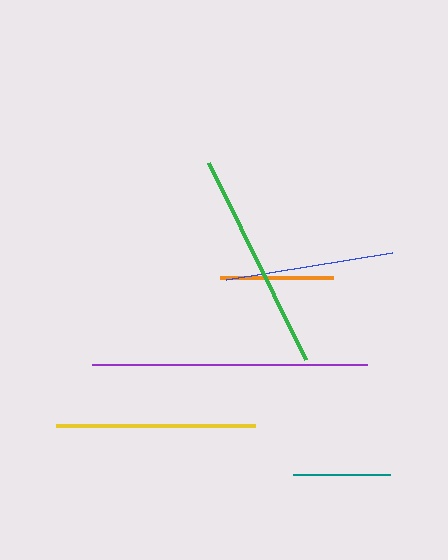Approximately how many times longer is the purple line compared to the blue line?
The purple line is approximately 1.6 times the length of the blue line.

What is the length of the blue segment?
The blue segment is approximately 168 pixels long.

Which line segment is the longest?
The purple line is the longest at approximately 275 pixels.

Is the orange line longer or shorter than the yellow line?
The yellow line is longer than the orange line.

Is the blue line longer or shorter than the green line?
The green line is longer than the blue line.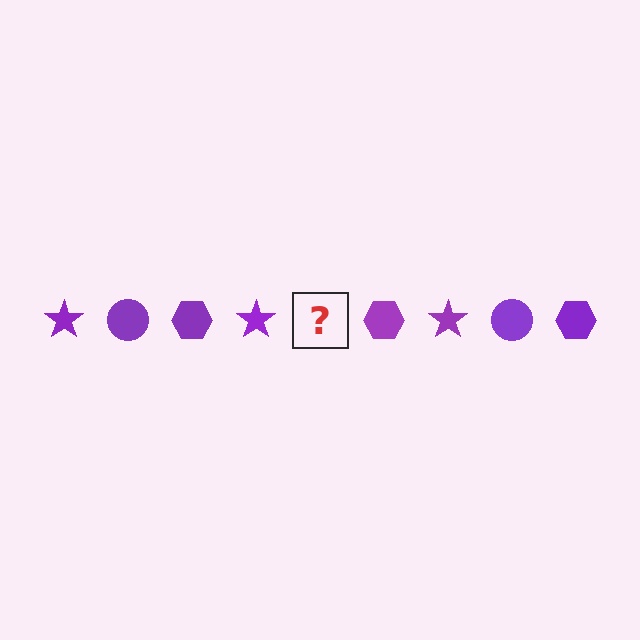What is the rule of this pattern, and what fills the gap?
The rule is that the pattern cycles through star, circle, hexagon shapes in purple. The gap should be filled with a purple circle.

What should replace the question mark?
The question mark should be replaced with a purple circle.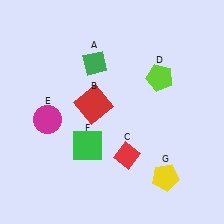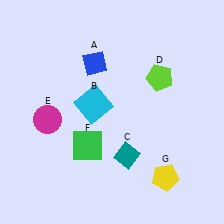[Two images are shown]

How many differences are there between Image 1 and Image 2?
There are 3 differences between the two images.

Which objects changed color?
A changed from green to blue. B changed from red to cyan. C changed from red to teal.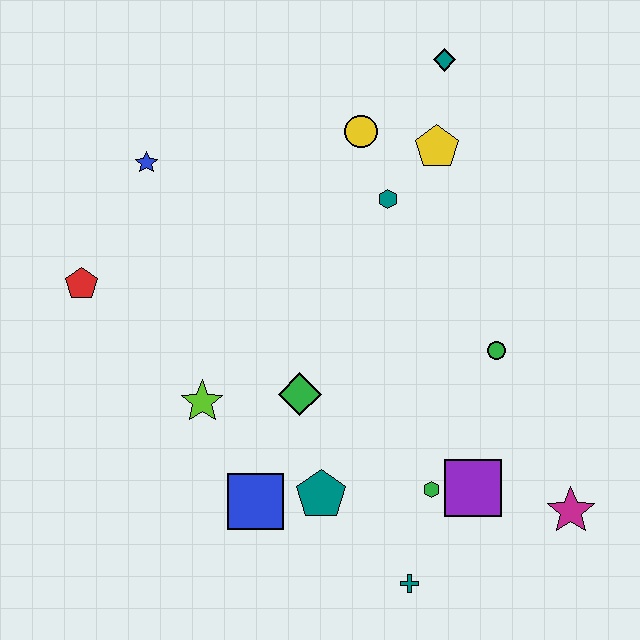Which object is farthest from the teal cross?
The teal diamond is farthest from the teal cross.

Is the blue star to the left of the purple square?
Yes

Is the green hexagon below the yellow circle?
Yes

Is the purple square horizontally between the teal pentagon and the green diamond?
No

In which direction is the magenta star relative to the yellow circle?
The magenta star is below the yellow circle.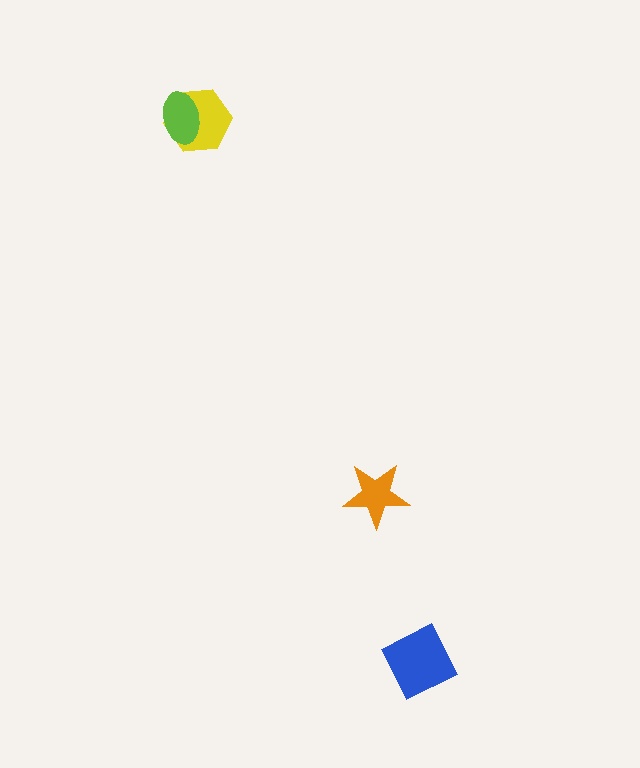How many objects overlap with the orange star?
0 objects overlap with the orange star.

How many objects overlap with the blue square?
0 objects overlap with the blue square.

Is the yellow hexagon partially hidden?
Yes, it is partially covered by another shape.